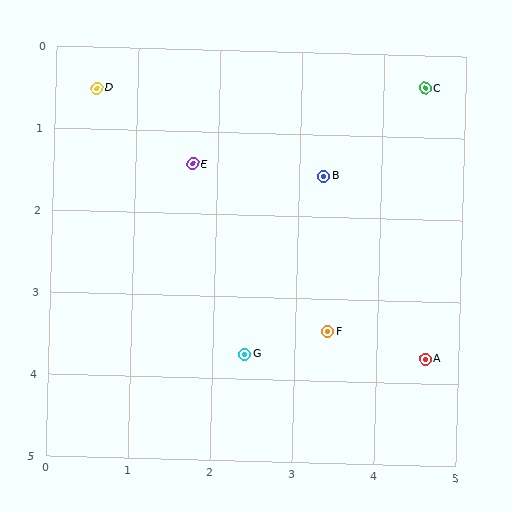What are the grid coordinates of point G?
Point G is at approximately (2.4, 3.7).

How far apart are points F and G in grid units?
Points F and G are about 1.0 grid units apart.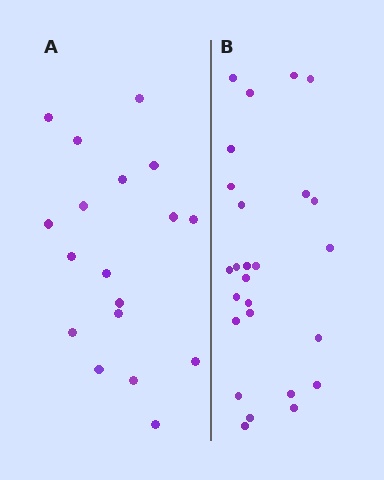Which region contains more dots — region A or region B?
Region B (the right region) has more dots.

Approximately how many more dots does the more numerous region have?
Region B has roughly 8 or so more dots than region A.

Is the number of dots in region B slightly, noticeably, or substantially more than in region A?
Region B has noticeably more, but not dramatically so. The ratio is roughly 1.4 to 1.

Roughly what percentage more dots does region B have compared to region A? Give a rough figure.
About 45% more.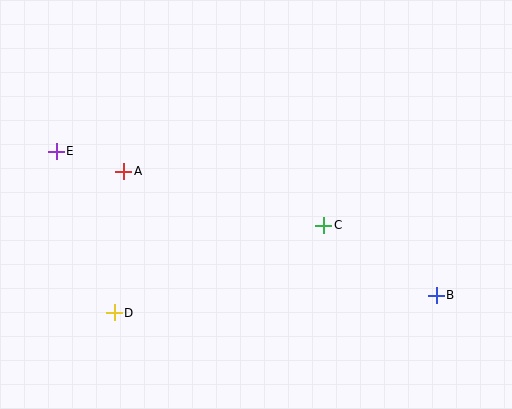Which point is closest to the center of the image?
Point C at (324, 225) is closest to the center.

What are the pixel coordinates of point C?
Point C is at (324, 225).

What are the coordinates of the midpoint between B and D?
The midpoint between B and D is at (275, 304).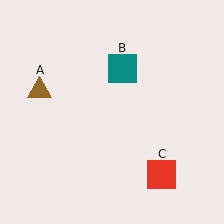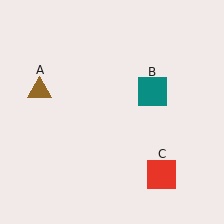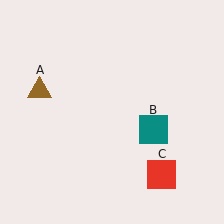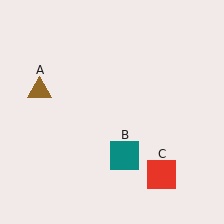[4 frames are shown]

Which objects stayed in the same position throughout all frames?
Brown triangle (object A) and red square (object C) remained stationary.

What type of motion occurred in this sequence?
The teal square (object B) rotated clockwise around the center of the scene.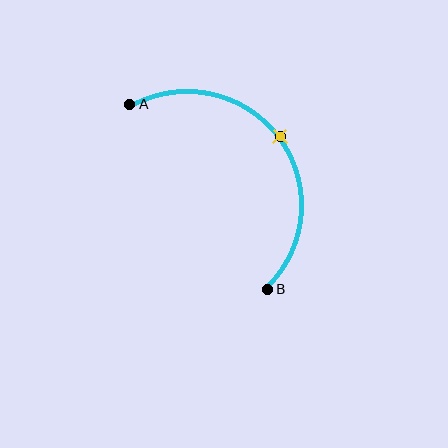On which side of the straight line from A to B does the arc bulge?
The arc bulges above and to the right of the straight line connecting A and B.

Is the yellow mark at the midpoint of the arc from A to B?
Yes. The yellow mark lies on the arc at equal arc-length from both A and B — it is the arc midpoint.